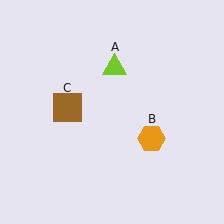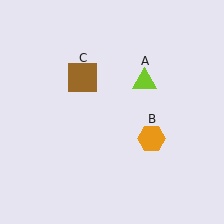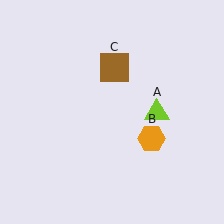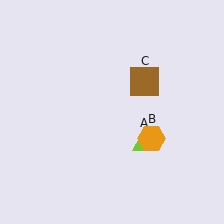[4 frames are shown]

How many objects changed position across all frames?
2 objects changed position: lime triangle (object A), brown square (object C).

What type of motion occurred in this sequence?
The lime triangle (object A), brown square (object C) rotated clockwise around the center of the scene.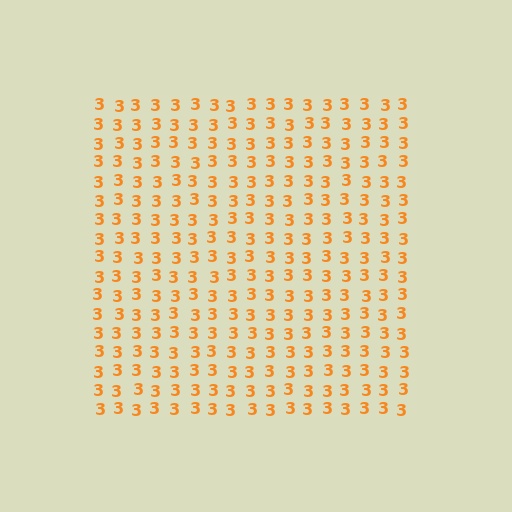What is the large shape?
The large shape is a square.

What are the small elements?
The small elements are digit 3's.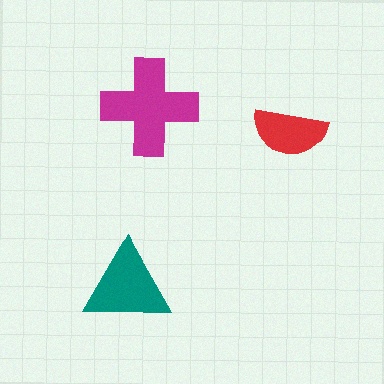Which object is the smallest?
The red semicircle.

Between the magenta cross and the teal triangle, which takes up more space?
The magenta cross.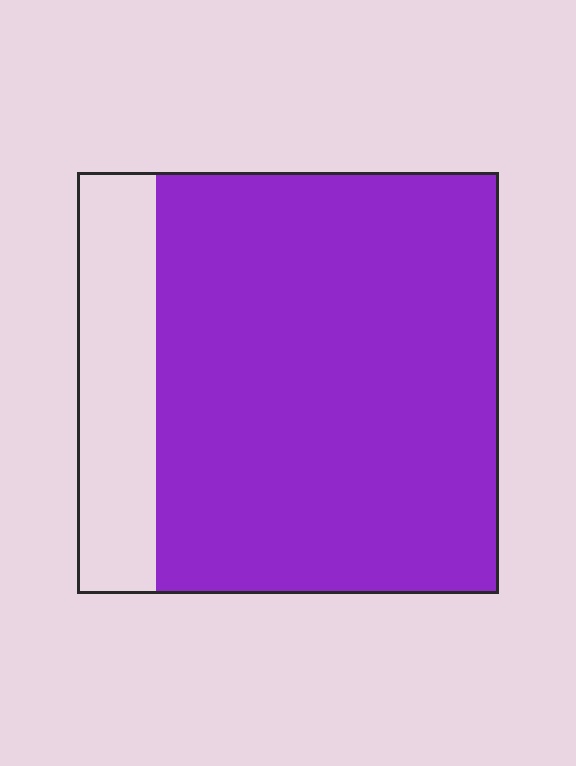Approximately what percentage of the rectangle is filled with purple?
Approximately 80%.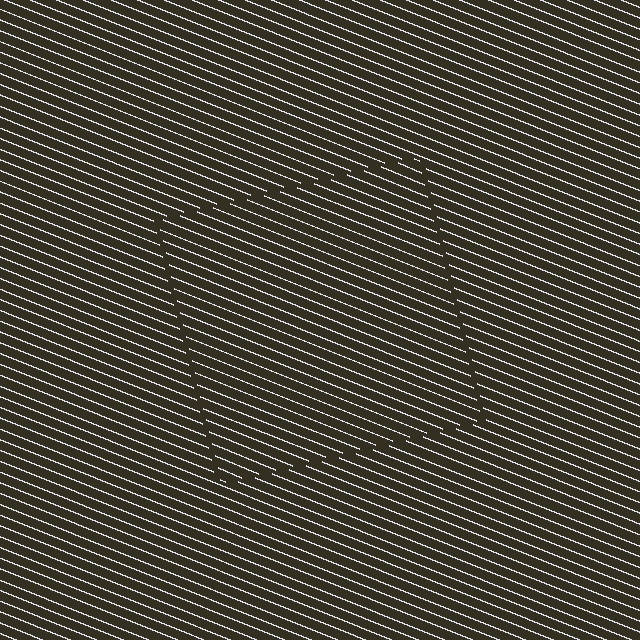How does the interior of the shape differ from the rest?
The interior of the shape contains the same grating, shifted by half a period — the contour is defined by the phase discontinuity where line-ends from the inner and outer gratings abut.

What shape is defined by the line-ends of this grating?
An illusory square. The interior of the shape contains the same grating, shifted by half a period — the contour is defined by the phase discontinuity where line-ends from the inner and outer gratings abut.